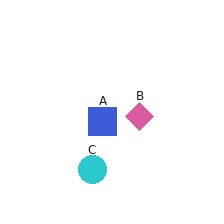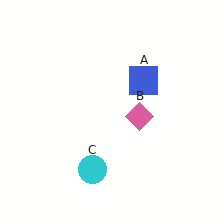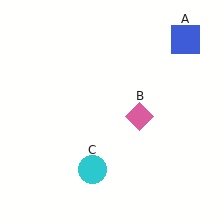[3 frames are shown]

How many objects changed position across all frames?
1 object changed position: blue square (object A).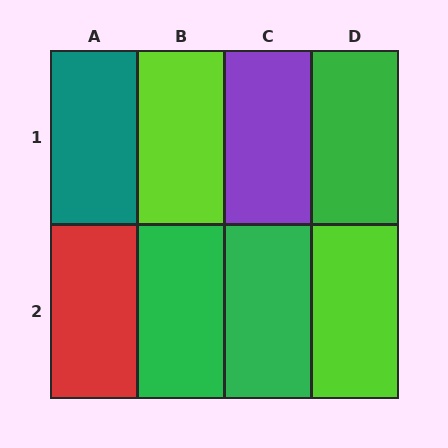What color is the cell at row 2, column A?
Red.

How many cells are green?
3 cells are green.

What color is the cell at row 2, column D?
Lime.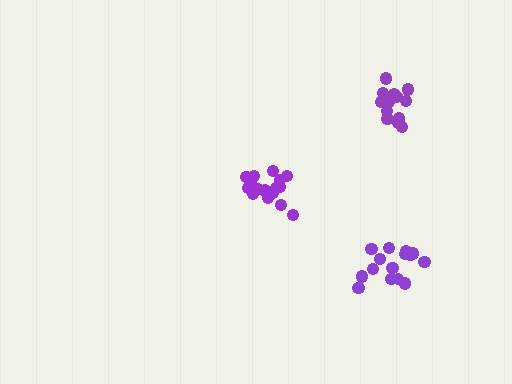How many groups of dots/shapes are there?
There are 3 groups.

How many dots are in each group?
Group 1: 16 dots, Group 2: 14 dots, Group 3: 15 dots (45 total).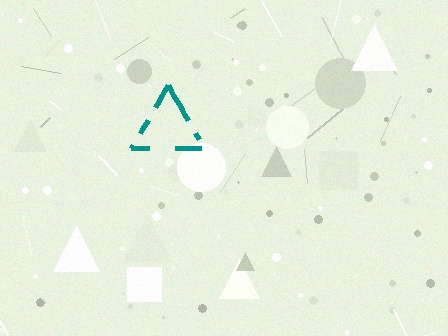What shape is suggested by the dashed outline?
The dashed outline suggests a triangle.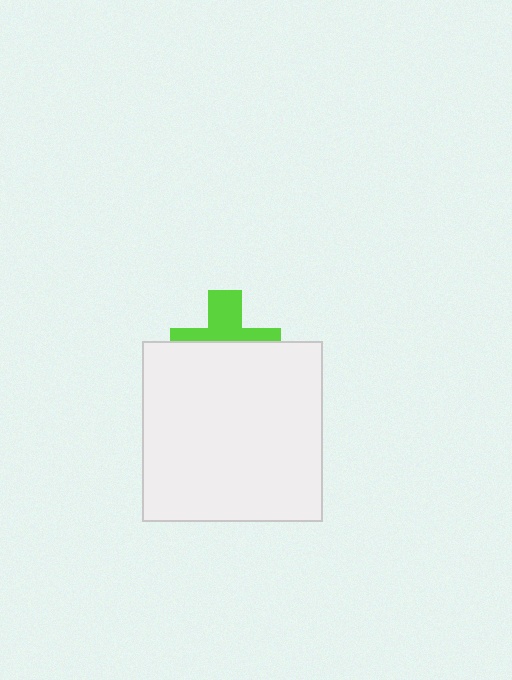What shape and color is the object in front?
The object in front is a white rectangle.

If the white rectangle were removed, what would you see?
You would see the complete lime cross.